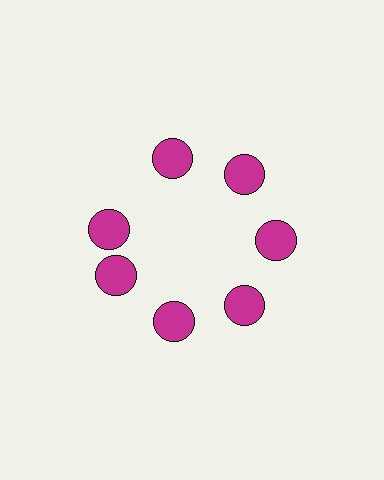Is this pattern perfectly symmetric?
No. The 7 magenta circles are arranged in a ring, but one element near the 10 o'clock position is rotated out of alignment along the ring, breaking the 7-fold rotational symmetry.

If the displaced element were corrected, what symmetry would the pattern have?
It would have 7-fold rotational symmetry — the pattern would map onto itself every 51 degrees.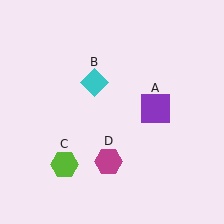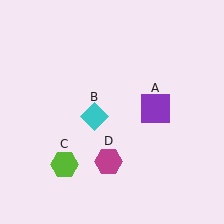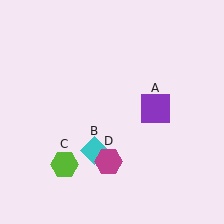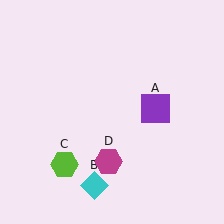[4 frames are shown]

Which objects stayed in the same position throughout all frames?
Purple square (object A) and lime hexagon (object C) and magenta hexagon (object D) remained stationary.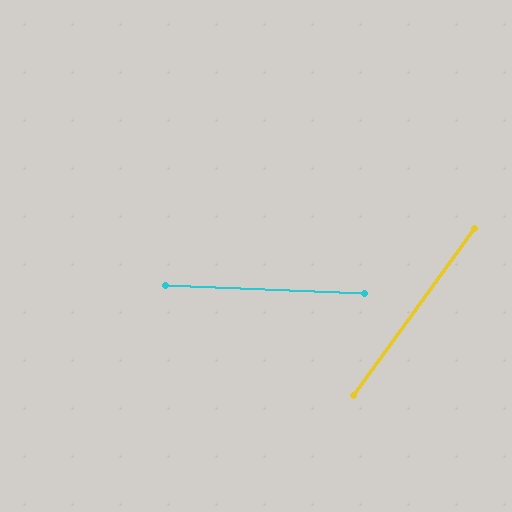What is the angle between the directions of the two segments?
Approximately 56 degrees.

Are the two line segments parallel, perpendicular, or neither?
Neither parallel nor perpendicular — they differ by about 56°.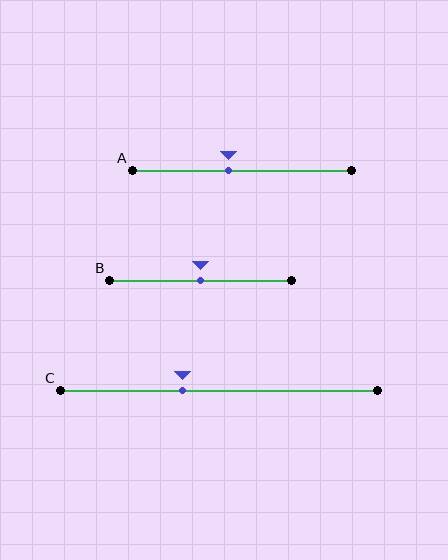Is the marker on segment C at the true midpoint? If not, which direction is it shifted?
No, the marker on segment C is shifted to the left by about 11% of the segment length.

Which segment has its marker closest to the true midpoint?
Segment B has its marker closest to the true midpoint.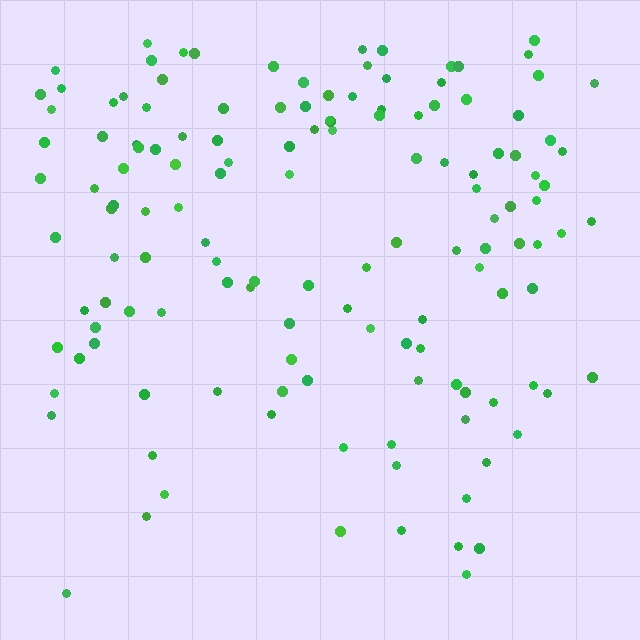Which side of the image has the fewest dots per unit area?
The bottom.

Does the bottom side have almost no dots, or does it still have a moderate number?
Still a moderate number, just noticeably fewer than the top.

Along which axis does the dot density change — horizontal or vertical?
Vertical.